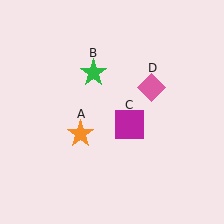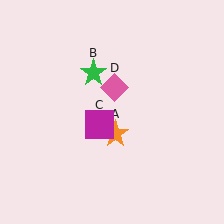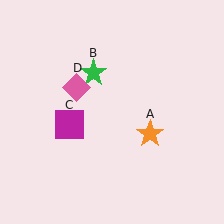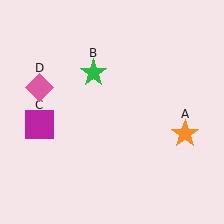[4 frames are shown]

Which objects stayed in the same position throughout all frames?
Green star (object B) remained stationary.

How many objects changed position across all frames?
3 objects changed position: orange star (object A), magenta square (object C), pink diamond (object D).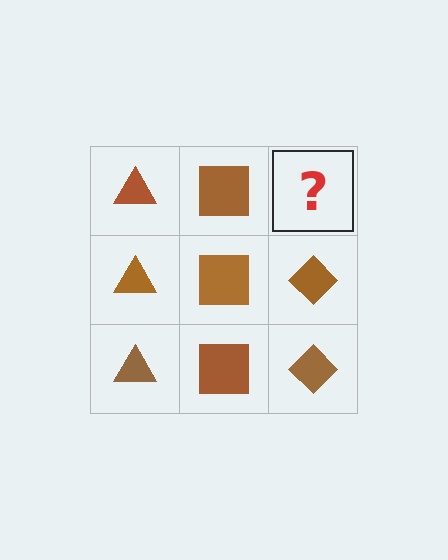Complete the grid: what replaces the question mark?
The question mark should be replaced with a brown diamond.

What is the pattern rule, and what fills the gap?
The rule is that each column has a consistent shape. The gap should be filled with a brown diamond.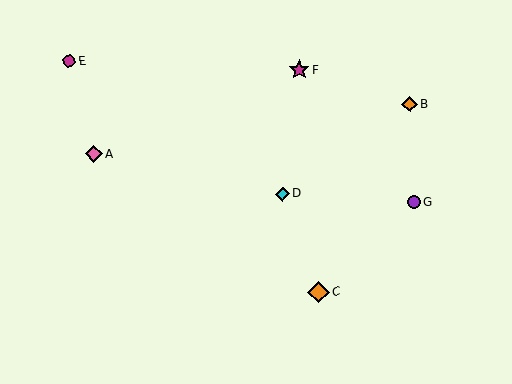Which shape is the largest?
The orange diamond (labeled C) is the largest.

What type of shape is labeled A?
Shape A is a pink diamond.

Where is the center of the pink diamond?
The center of the pink diamond is at (94, 154).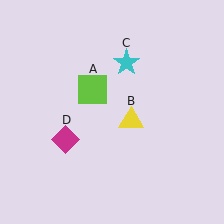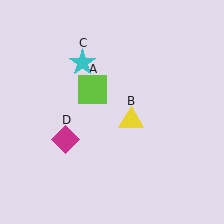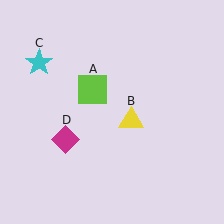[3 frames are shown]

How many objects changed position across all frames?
1 object changed position: cyan star (object C).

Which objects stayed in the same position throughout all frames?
Lime square (object A) and yellow triangle (object B) and magenta diamond (object D) remained stationary.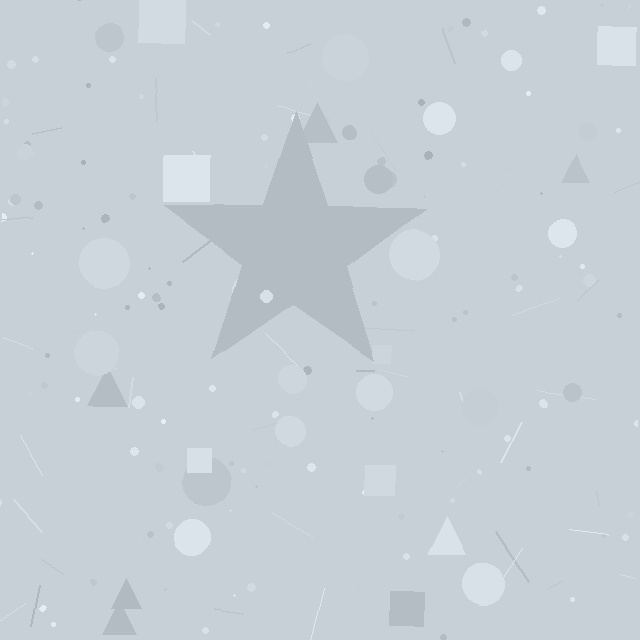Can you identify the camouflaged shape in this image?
The camouflaged shape is a star.